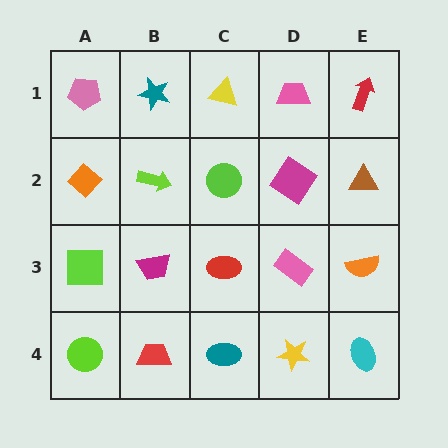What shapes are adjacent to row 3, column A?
An orange diamond (row 2, column A), a lime circle (row 4, column A), a magenta trapezoid (row 3, column B).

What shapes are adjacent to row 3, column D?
A magenta diamond (row 2, column D), a yellow star (row 4, column D), a red ellipse (row 3, column C), an orange semicircle (row 3, column E).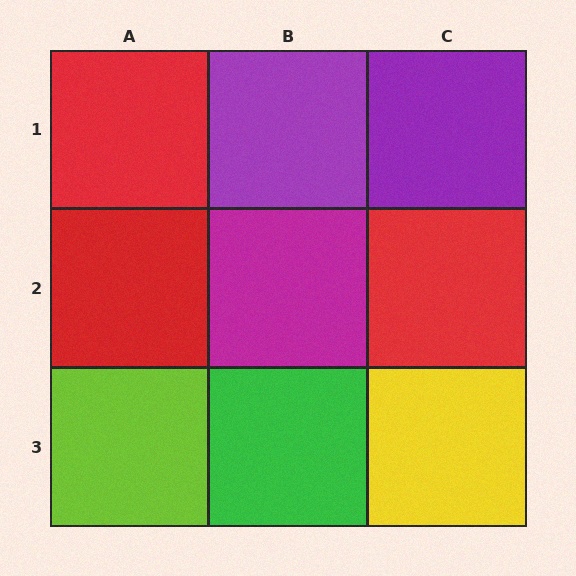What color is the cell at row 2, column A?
Red.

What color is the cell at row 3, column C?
Yellow.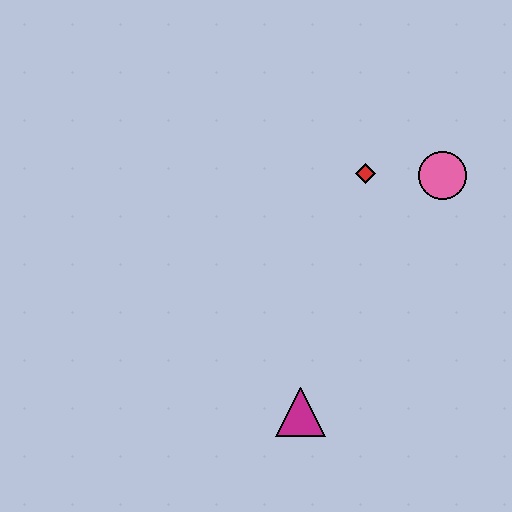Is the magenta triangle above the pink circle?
No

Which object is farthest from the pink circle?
The magenta triangle is farthest from the pink circle.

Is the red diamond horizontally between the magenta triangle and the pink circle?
Yes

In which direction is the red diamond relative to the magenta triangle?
The red diamond is above the magenta triangle.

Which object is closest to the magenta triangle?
The red diamond is closest to the magenta triangle.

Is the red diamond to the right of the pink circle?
No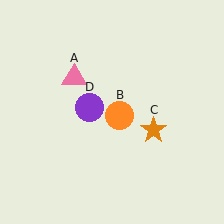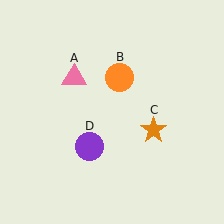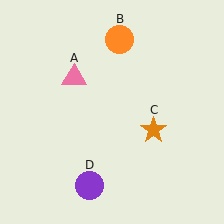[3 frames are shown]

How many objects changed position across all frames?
2 objects changed position: orange circle (object B), purple circle (object D).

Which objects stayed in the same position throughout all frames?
Pink triangle (object A) and orange star (object C) remained stationary.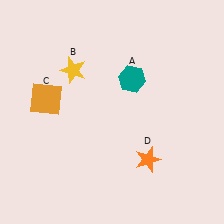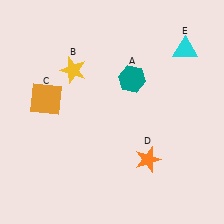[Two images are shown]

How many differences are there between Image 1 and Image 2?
There is 1 difference between the two images.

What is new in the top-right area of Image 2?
A cyan triangle (E) was added in the top-right area of Image 2.